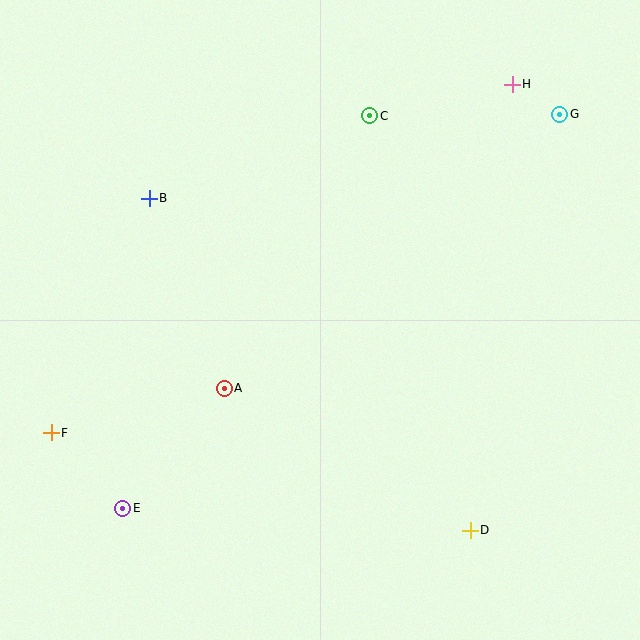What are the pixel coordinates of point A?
Point A is at (224, 388).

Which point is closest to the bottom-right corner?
Point D is closest to the bottom-right corner.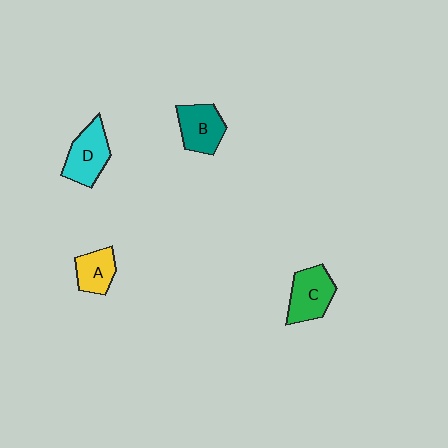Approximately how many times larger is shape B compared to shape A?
Approximately 1.3 times.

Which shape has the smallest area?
Shape A (yellow).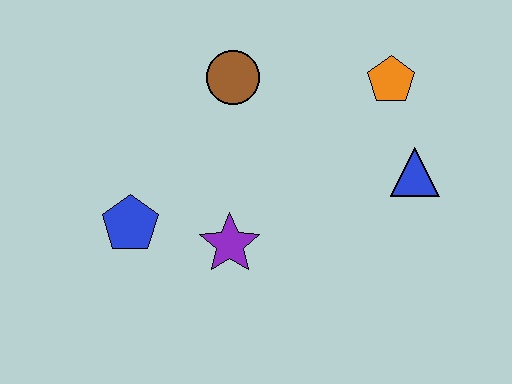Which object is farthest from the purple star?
The orange pentagon is farthest from the purple star.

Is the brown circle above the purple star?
Yes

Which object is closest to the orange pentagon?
The blue triangle is closest to the orange pentagon.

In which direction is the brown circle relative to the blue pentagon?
The brown circle is above the blue pentagon.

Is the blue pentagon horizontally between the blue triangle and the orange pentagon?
No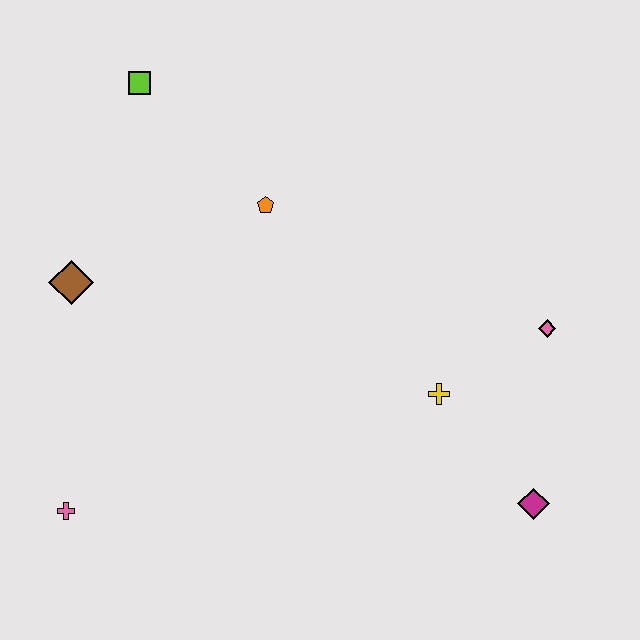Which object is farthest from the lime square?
The magenta diamond is farthest from the lime square.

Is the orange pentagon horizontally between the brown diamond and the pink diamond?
Yes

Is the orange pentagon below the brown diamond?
No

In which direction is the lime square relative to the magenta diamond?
The lime square is above the magenta diamond.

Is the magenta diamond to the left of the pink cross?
No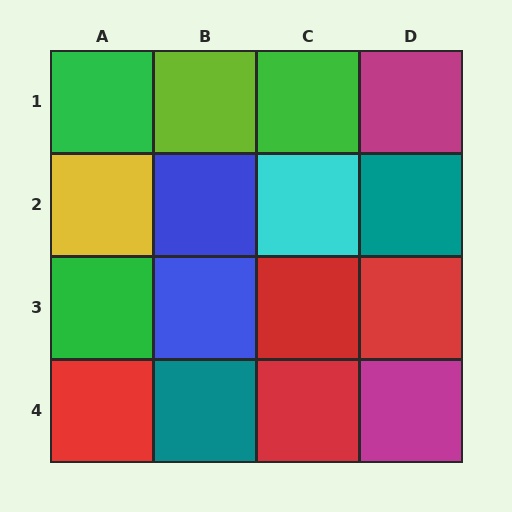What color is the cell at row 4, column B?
Teal.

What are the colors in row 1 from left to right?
Green, lime, green, magenta.